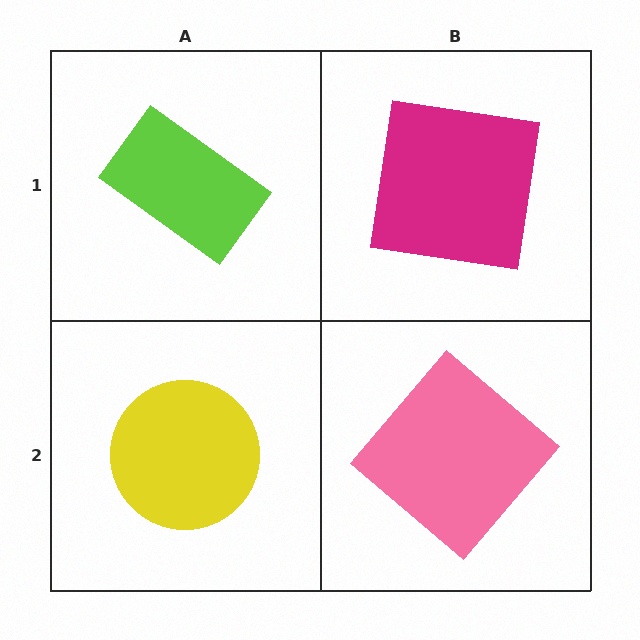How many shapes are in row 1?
2 shapes.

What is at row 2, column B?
A pink diamond.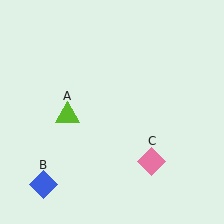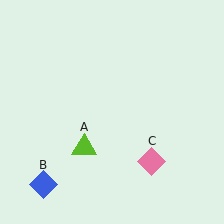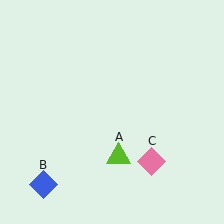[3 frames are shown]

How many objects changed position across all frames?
1 object changed position: lime triangle (object A).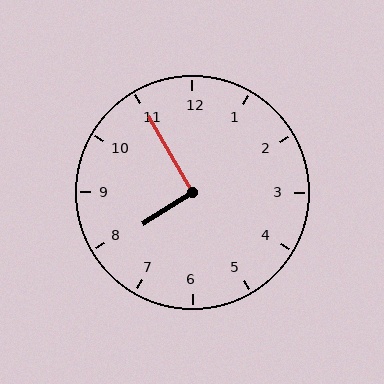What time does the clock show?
7:55.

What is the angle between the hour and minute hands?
Approximately 92 degrees.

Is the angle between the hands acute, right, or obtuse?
It is right.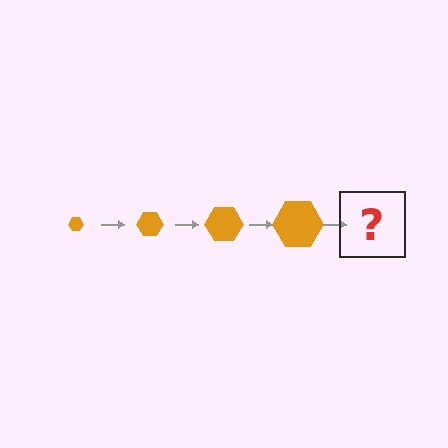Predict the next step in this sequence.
The next step is an orange hexagon, larger than the previous one.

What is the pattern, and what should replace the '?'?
The pattern is that the hexagon gets progressively larger each step. The '?' should be an orange hexagon, larger than the previous one.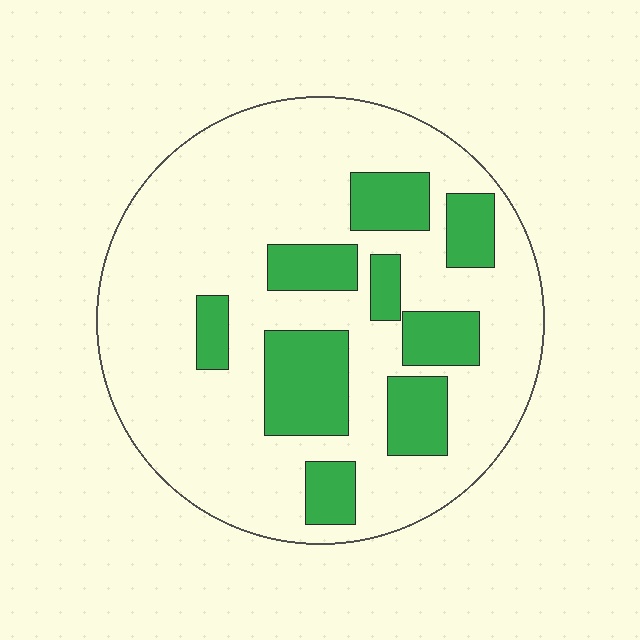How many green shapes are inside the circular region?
9.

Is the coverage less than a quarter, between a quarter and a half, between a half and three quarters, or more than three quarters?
Less than a quarter.